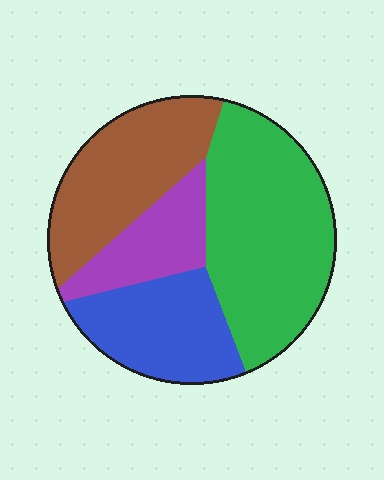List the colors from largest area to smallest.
From largest to smallest: green, brown, blue, purple.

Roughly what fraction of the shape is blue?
Blue takes up about one fifth (1/5) of the shape.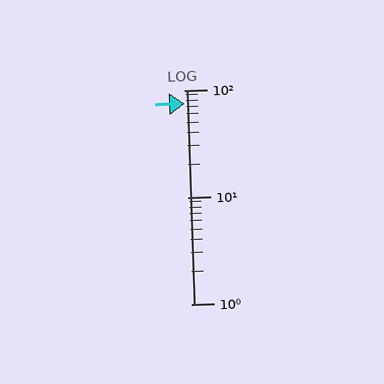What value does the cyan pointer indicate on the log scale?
The pointer indicates approximately 75.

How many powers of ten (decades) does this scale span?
The scale spans 2 decades, from 1 to 100.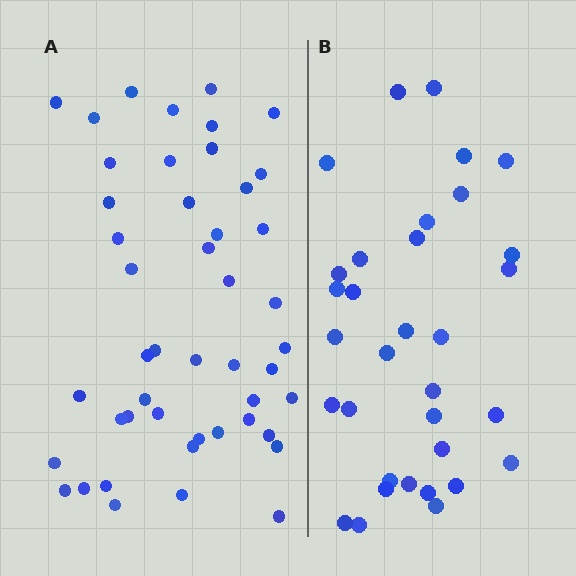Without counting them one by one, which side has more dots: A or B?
Region A (the left region) has more dots.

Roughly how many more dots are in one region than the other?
Region A has approximately 15 more dots than region B.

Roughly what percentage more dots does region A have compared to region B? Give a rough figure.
About 40% more.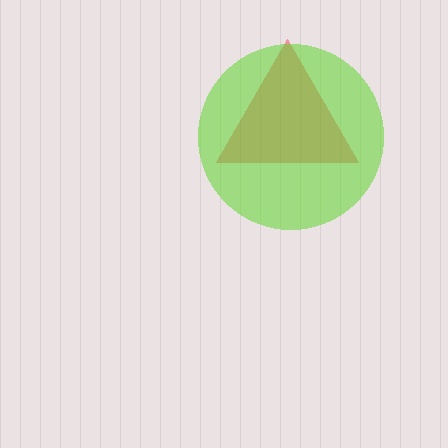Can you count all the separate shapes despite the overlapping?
Yes, there are 2 separate shapes.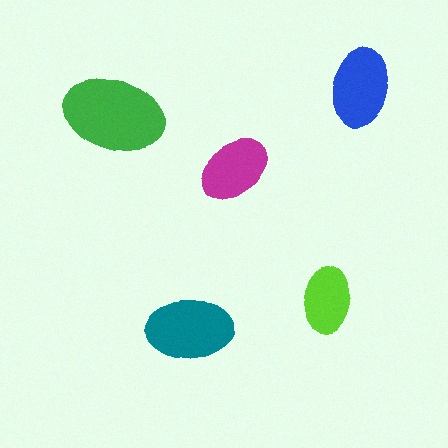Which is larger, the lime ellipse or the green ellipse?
The green one.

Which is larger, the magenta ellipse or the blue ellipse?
The blue one.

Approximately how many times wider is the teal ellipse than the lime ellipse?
About 1.5 times wider.